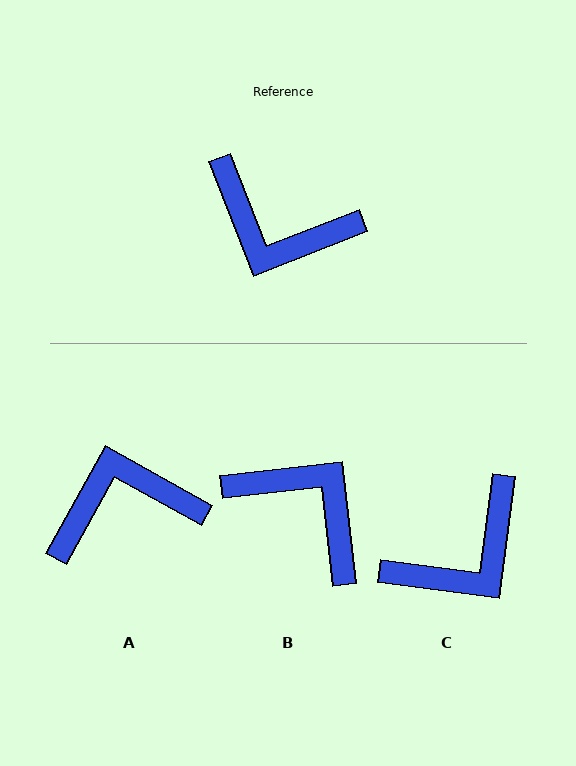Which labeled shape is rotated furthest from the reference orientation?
B, about 165 degrees away.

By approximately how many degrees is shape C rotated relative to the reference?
Approximately 61 degrees counter-clockwise.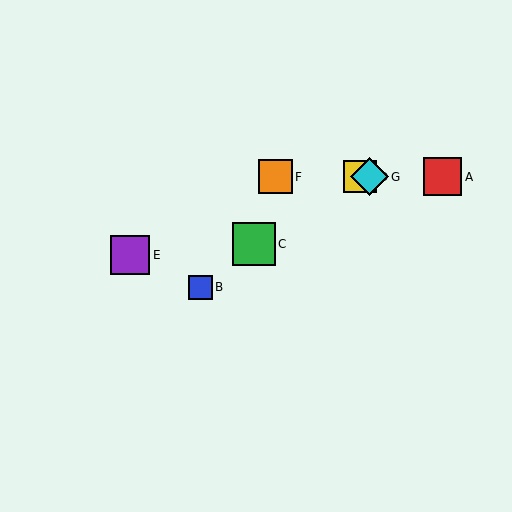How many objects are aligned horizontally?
4 objects (A, D, F, G) are aligned horizontally.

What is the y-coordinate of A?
Object A is at y≈177.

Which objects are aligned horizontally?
Objects A, D, F, G are aligned horizontally.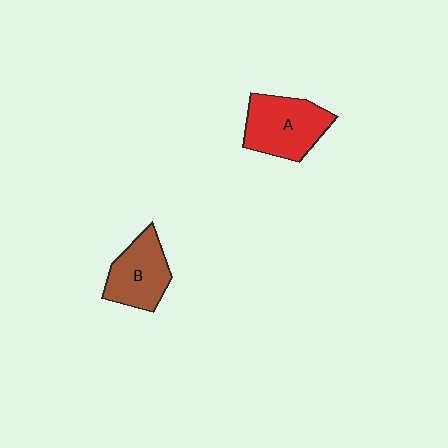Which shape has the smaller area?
Shape B (brown).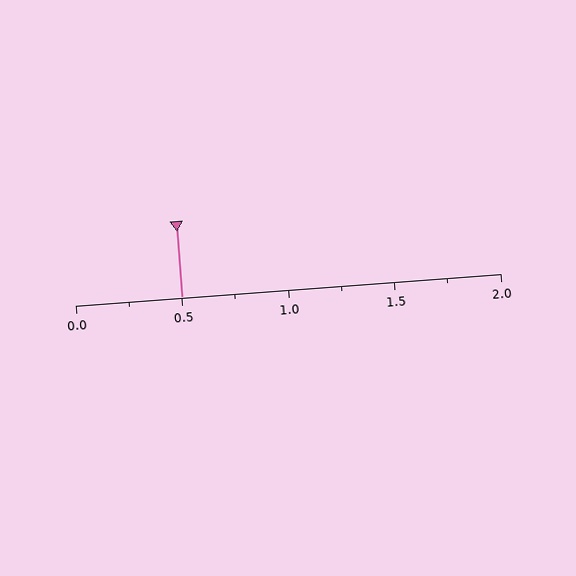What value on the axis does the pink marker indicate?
The marker indicates approximately 0.5.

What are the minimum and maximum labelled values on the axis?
The axis runs from 0.0 to 2.0.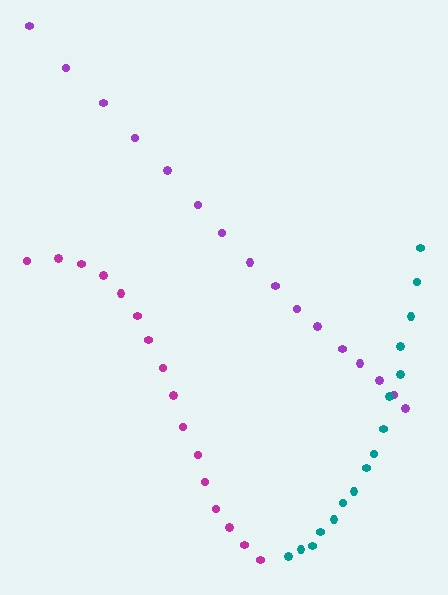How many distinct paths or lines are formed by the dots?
There are 3 distinct paths.